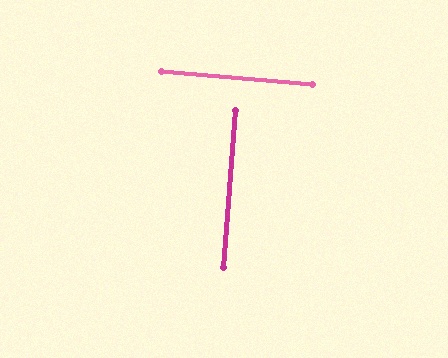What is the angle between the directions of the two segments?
Approximately 89 degrees.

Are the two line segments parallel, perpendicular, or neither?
Perpendicular — they meet at approximately 89°.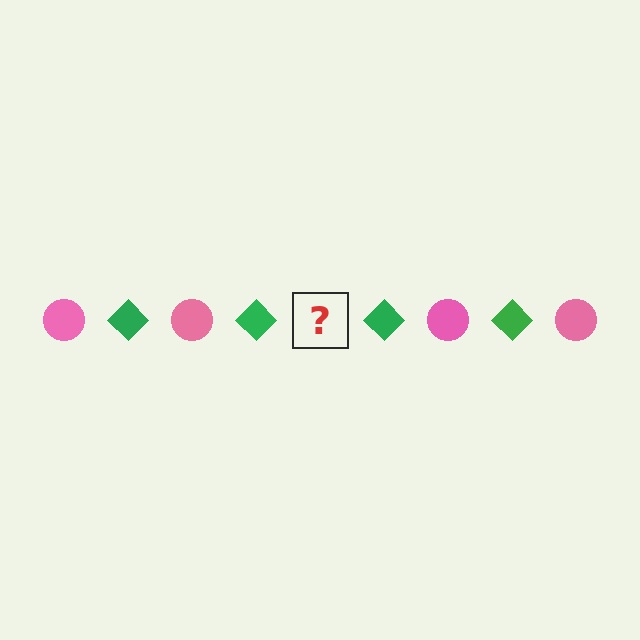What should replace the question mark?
The question mark should be replaced with a pink circle.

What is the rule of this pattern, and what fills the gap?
The rule is that the pattern alternates between pink circle and green diamond. The gap should be filled with a pink circle.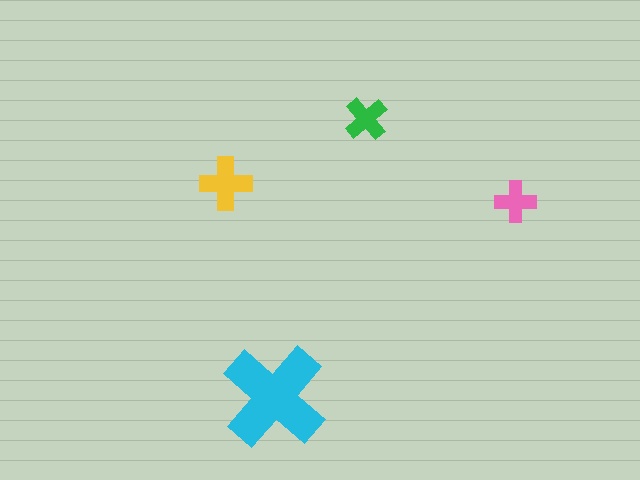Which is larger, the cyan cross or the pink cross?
The cyan one.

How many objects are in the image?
There are 4 objects in the image.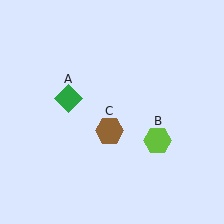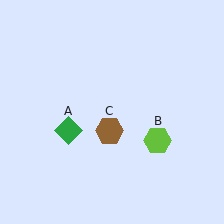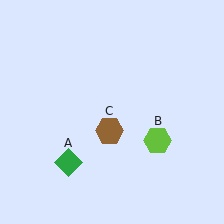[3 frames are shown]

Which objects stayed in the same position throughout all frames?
Lime hexagon (object B) and brown hexagon (object C) remained stationary.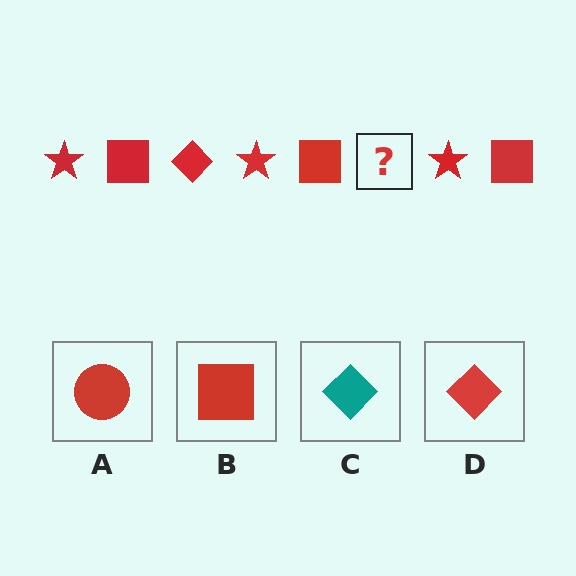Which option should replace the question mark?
Option D.